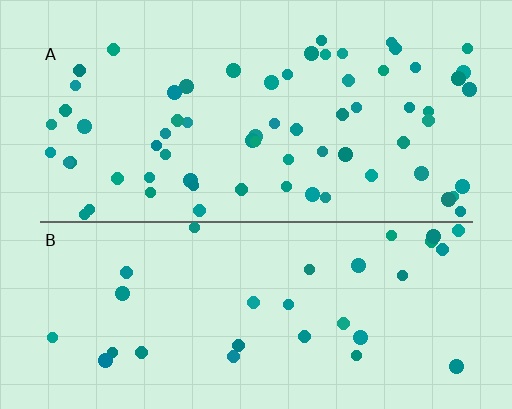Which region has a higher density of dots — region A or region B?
A (the top).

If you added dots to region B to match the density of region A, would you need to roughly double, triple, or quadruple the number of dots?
Approximately double.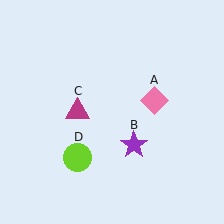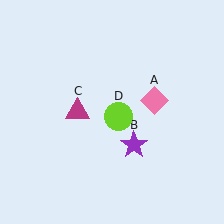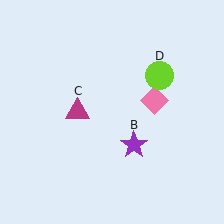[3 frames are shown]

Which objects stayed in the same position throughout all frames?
Pink diamond (object A) and purple star (object B) and magenta triangle (object C) remained stationary.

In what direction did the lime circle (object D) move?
The lime circle (object D) moved up and to the right.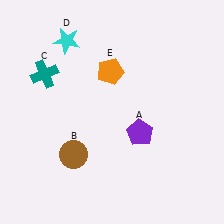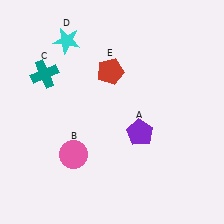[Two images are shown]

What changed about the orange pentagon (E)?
In Image 1, E is orange. In Image 2, it changed to red.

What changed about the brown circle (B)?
In Image 1, B is brown. In Image 2, it changed to pink.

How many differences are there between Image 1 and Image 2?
There are 2 differences between the two images.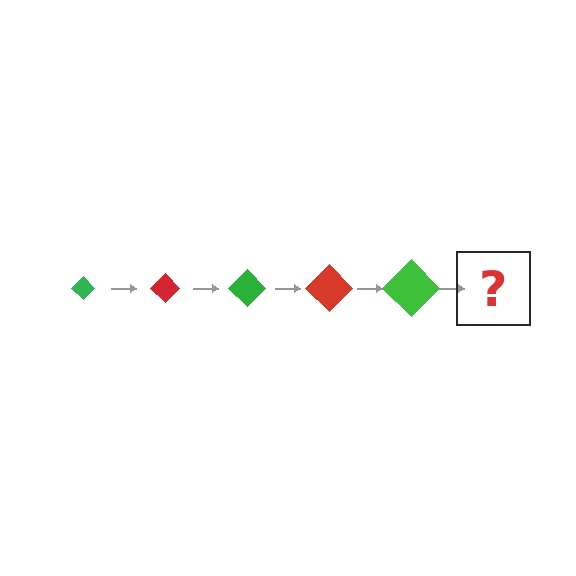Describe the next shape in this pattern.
It should be a red diamond, larger than the previous one.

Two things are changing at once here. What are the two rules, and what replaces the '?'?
The two rules are that the diamond grows larger each step and the color cycles through green and red. The '?' should be a red diamond, larger than the previous one.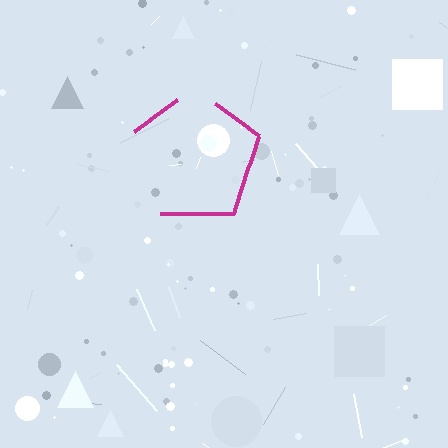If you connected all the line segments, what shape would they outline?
They would outline a pentagon.